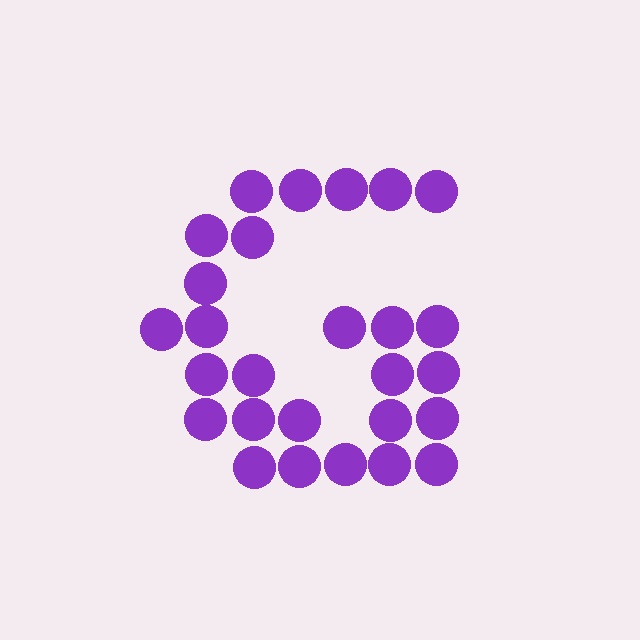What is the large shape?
The large shape is the letter G.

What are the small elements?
The small elements are circles.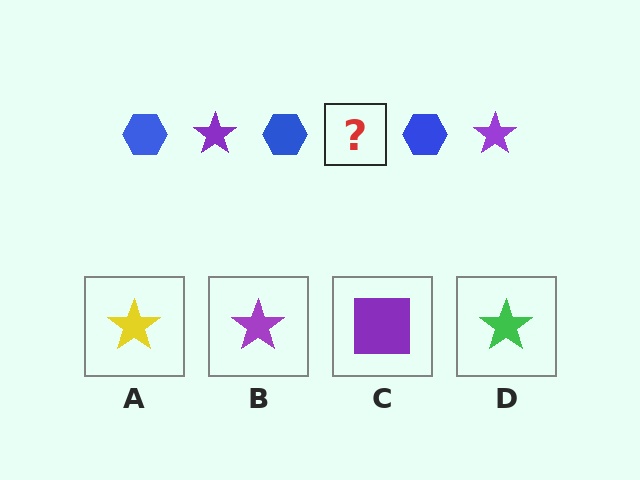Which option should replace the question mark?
Option B.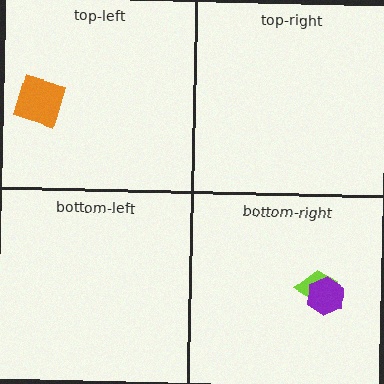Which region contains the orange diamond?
The top-left region.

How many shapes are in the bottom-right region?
2.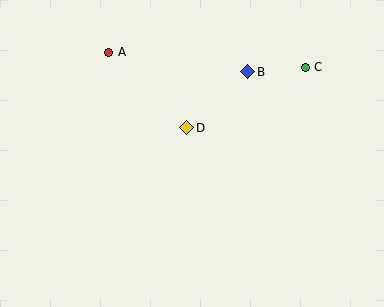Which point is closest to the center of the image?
Point D at (187, 128) is closest to the center.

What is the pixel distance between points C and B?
The distance between C and B is 58 pixels.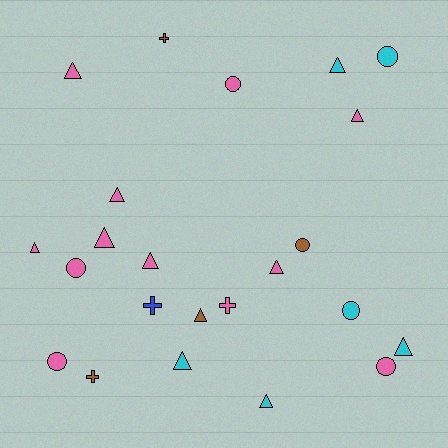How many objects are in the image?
There are 23 objects.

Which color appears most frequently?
Pink, with 12 objects.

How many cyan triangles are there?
There are 4 cyan triangles.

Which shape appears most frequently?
Triangle, with 12 objects.